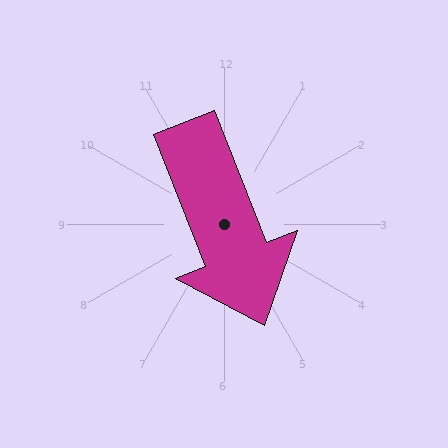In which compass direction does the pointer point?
South.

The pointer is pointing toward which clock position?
Roughly 5 o'clock.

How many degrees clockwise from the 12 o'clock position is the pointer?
Approximately 158 degrees.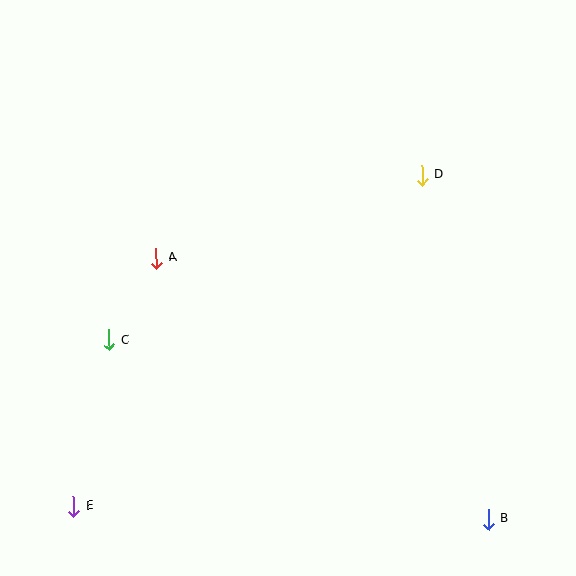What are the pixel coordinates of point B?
Point B is at (488, 519).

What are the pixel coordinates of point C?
Point C is at (109, 340).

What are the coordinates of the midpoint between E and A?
The midpoint between E and A is at (115, 382).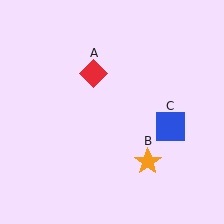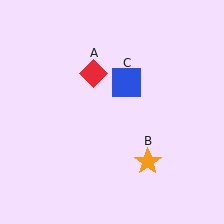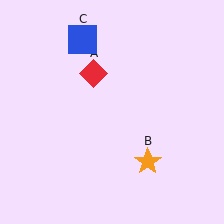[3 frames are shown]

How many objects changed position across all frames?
1 object changed position: blue square (object C).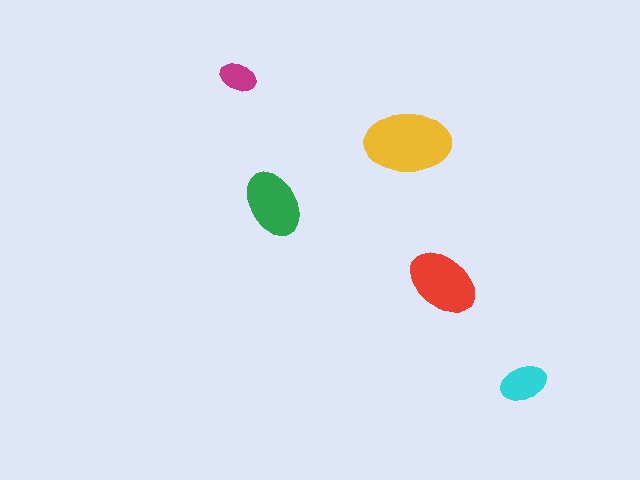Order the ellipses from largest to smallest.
the yellow one, the red one, the green one, the cyan one, the magenta one.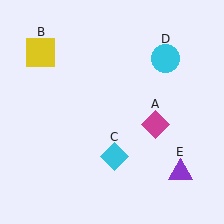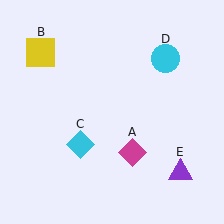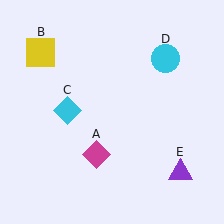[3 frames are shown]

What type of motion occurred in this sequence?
The magenta diamond (object A), cyan diamond (object C) rotated clockwise around the center of the scene.